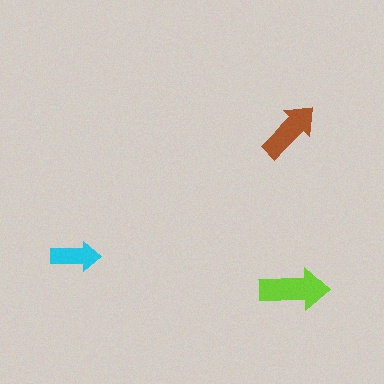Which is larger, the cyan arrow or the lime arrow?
The lime one.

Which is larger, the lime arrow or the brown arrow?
The lime one.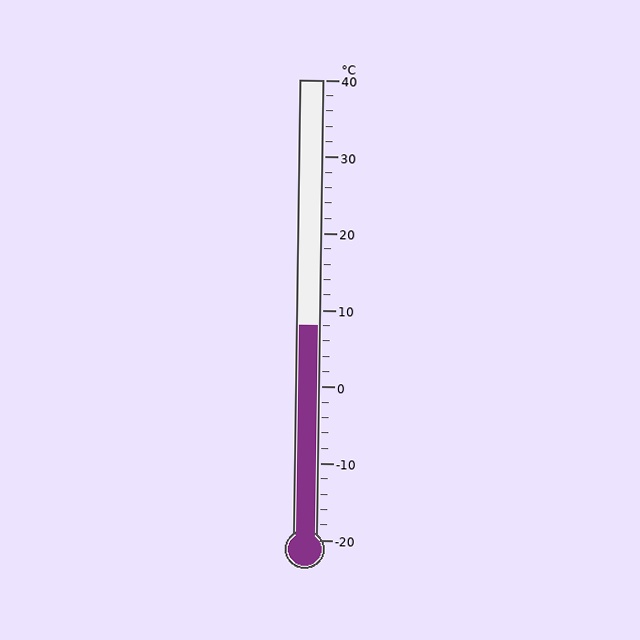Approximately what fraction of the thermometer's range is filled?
The thermometer is filled to approximately 45% of its range.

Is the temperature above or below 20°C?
The temperature is below 20°C.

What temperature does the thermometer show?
The thermometer shows approximately 8°C.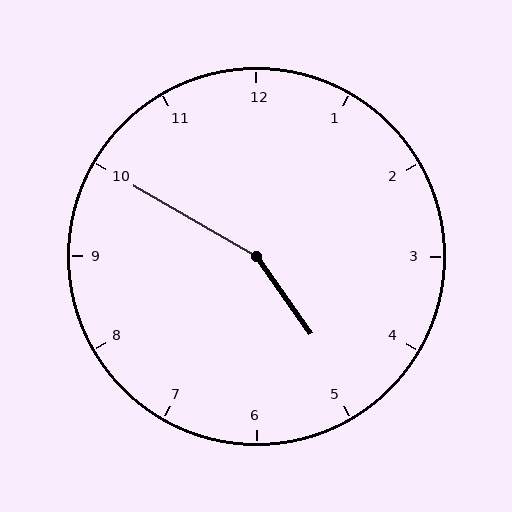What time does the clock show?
4:50.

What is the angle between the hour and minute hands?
Approximately 155 degrees.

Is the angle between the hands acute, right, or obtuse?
It is obtuse.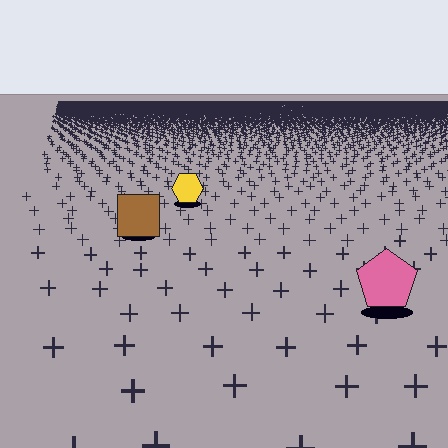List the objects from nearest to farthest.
From nearest to farthest: the pink pentagon, the brown square, the yellow hexagon.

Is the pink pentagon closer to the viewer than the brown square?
Yes. The pink pentagon is closer — you can tell from the texture gradient: the ground texture is coarser near it.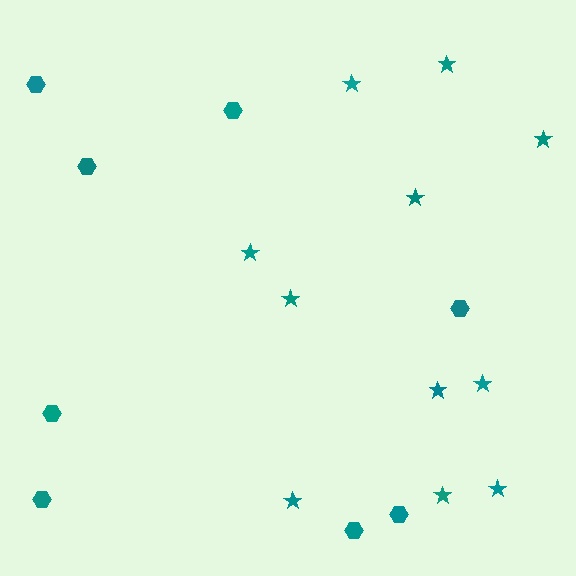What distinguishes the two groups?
There are 2 groups: one group of stars (11) and one group of hexagons (8).